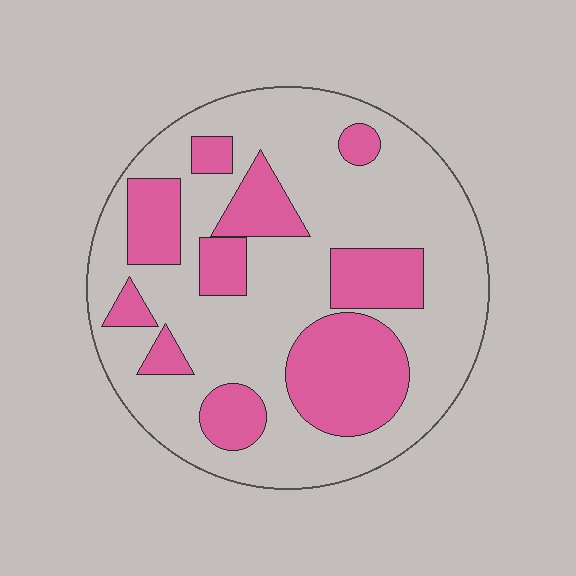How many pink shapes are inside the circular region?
10.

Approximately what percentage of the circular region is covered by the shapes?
Approximately 30%.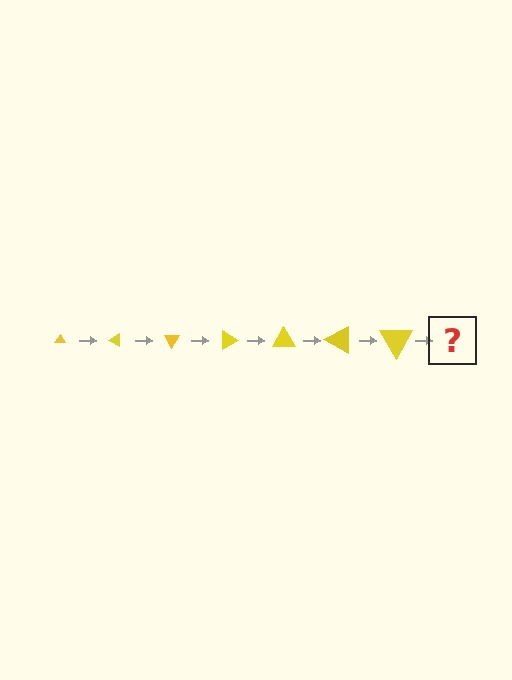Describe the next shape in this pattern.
It should be a triangle, larger than the previous one and rotated 210 degrees from the start.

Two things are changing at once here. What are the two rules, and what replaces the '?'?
The two rules are that the triangle grows larger each step and it rotates 30 degrees each step. The '?' should be a triangle, larger than the previous one and rotated 210 degrees from the start.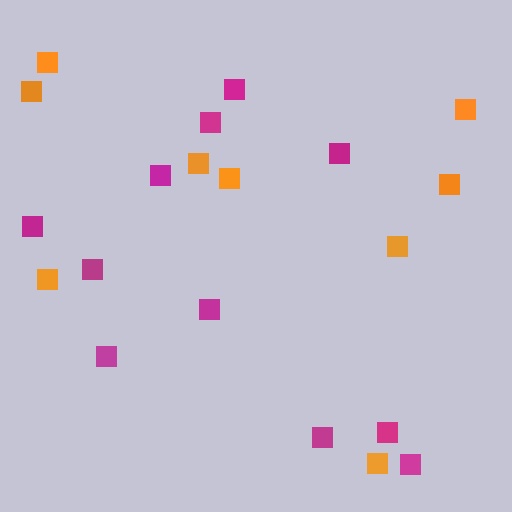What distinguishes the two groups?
There are 2 groups: one group of magenta squares (11) and one group of orange squares (9).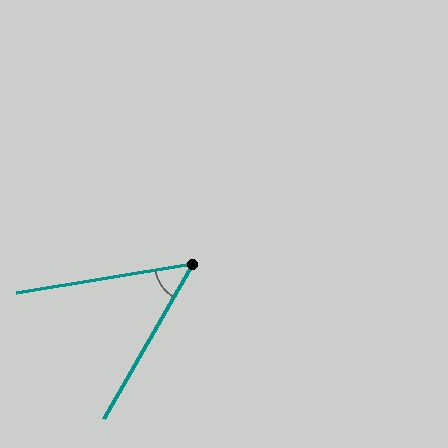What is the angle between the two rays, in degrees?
Approximately 51 degrees.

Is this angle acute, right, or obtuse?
It is acute.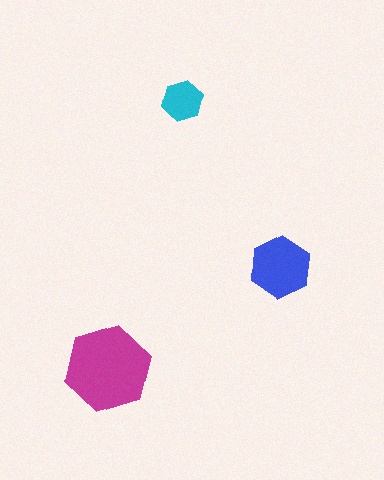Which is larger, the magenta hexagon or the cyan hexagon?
The magenta one.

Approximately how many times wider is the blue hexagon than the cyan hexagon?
About 1.5 times wider.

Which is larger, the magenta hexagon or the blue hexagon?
The magenta one.